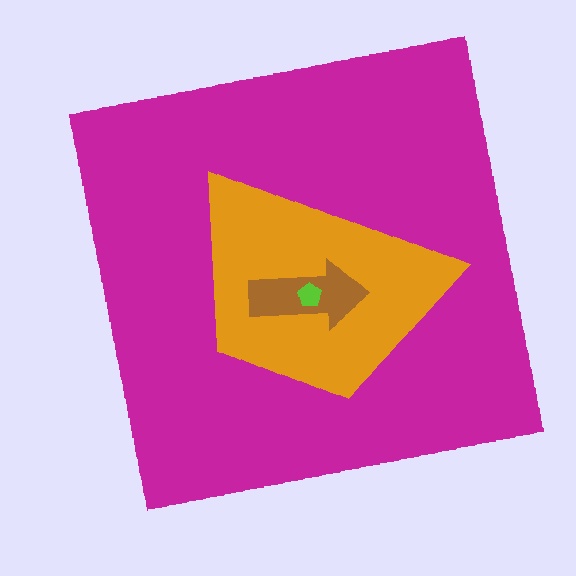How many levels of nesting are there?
4.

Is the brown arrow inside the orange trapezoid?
Yes.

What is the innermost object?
The lime pentagon.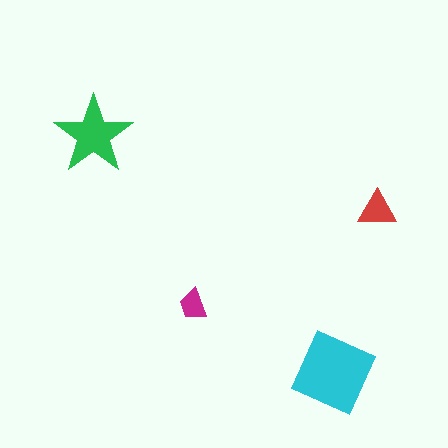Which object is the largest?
The cyan diamond.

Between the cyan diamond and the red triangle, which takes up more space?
The cyan diamond.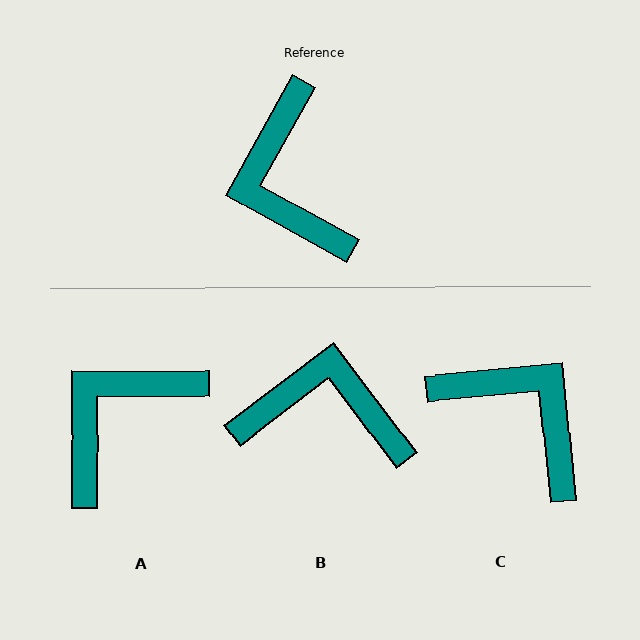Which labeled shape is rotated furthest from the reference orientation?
C, about 146 degrees away.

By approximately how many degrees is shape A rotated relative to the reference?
Approximately 61 degrees clockwise.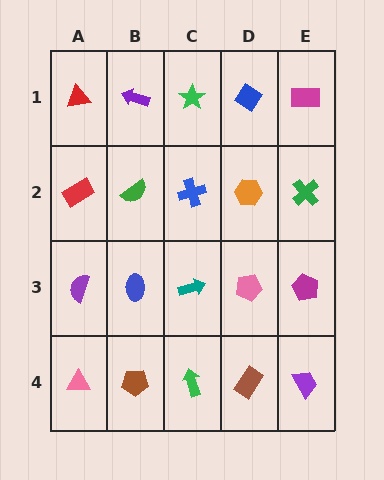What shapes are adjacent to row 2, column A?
A red triangle (row 1, column A), a purple semicircle (row 3, column A), a green semicircle (row 2, column B).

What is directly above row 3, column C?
A blue cross.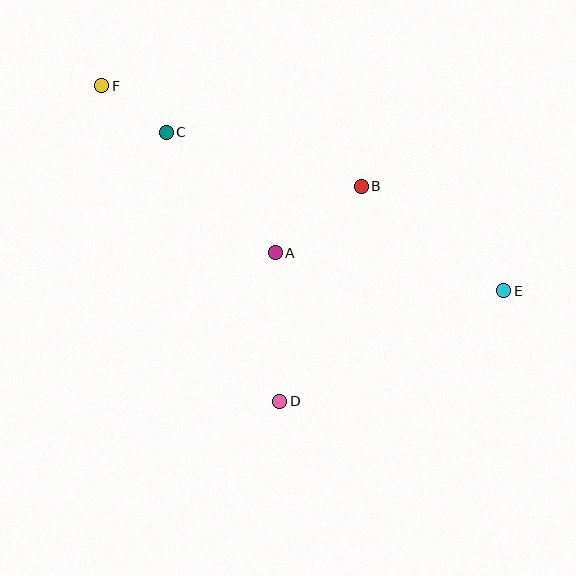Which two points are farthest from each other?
Points E and F are farthest from each other.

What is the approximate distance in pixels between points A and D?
The distance between A and D is approximately 148 pixels.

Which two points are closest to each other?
Points C and F are closest to each other.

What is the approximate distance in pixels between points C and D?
The distance between C and D is approximately 292 pixels.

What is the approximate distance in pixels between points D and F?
The distance between D and F is approximately 362 pixels.